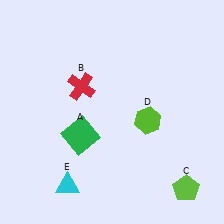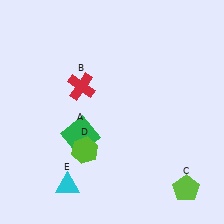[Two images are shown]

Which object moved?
The lime hexagon (D) moved left.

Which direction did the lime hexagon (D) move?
The lime hexagon (D) moved left.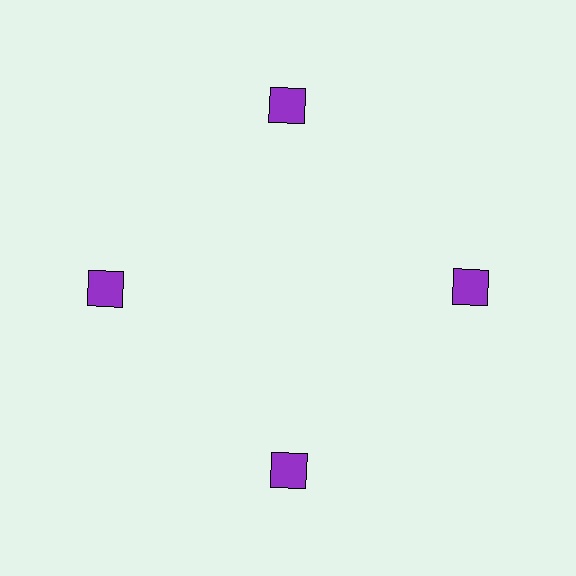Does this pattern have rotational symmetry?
Yes, this pattern has 4-fold rotational symmetry. It looks the same after rotating 90 degrees around the center.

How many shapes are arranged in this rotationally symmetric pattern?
There are 4 shapes, arranged in 4 groups of 1.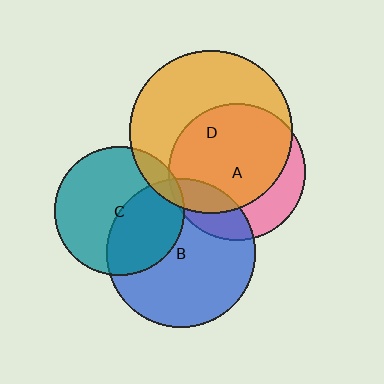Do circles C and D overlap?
Yes.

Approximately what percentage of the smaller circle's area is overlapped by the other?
Approximately 10%.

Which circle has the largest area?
Circle D (orange).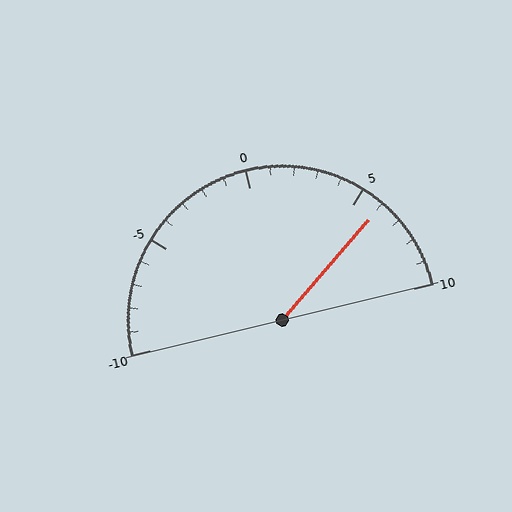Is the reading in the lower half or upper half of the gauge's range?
The reading is in the upper half of the range (-10 to 10).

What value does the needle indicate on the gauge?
The needle indicates approximately 6.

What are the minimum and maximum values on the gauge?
The gauge ranges from -10 to 10.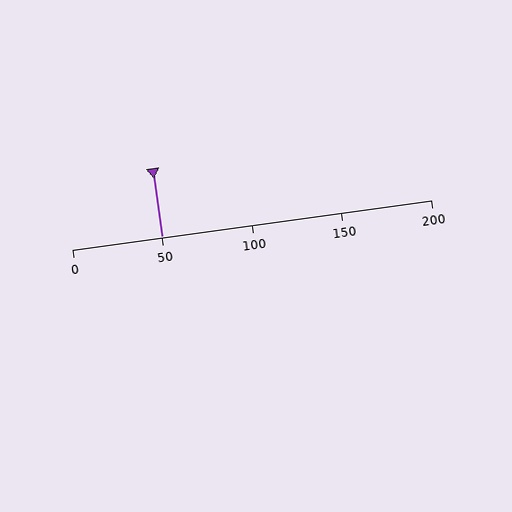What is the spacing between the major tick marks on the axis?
The major ticks are spaced 50 apart.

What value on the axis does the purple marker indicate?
The marker indicates approximately 50.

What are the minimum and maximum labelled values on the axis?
The axis runs from 0 to 200.